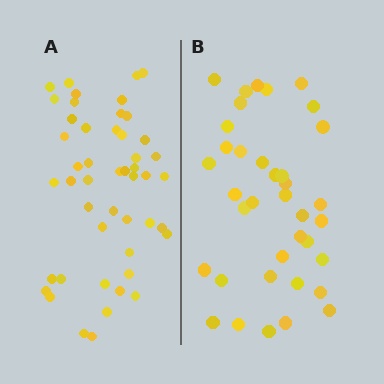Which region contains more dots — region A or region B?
Region A (the left region) has more dots.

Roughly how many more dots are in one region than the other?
Region A has roughly 12 or so more dots than region B.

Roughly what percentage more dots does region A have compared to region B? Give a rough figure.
About 30% more.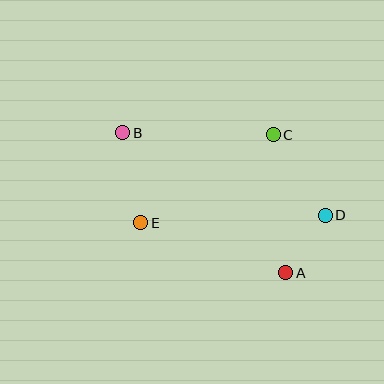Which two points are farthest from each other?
Points B and D are farthest from each other.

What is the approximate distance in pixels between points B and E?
The distance between B and E is approximately 92 pixels.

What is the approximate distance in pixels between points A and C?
The distance between A and C is approximately 139 pixels.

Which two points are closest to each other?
Points A and D are closest to each other.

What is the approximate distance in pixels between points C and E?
The distance between C and E is approximately 159 pixels.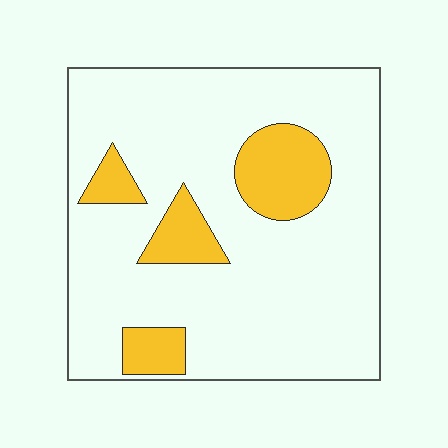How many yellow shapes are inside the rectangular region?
4.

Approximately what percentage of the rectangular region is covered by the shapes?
Approximately 15%.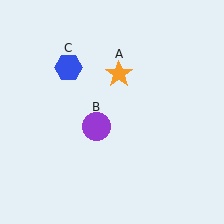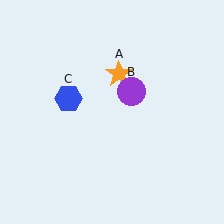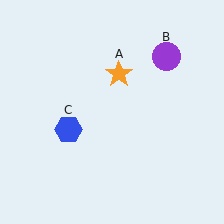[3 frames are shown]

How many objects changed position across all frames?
2 objects changed position: purple circle (object B), blue hexagon (object C).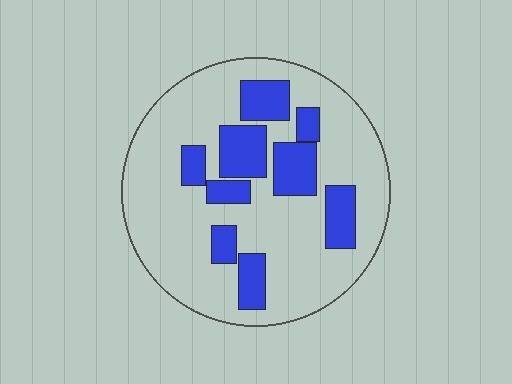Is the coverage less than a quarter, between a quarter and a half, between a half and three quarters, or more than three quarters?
Between a quarter and a half.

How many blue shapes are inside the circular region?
9.